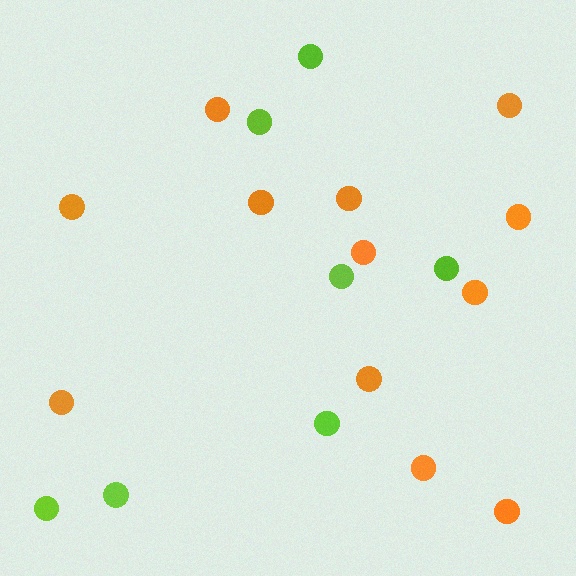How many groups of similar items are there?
There are 2 groups: one group of orange circles (12) and one group of lime circles (7).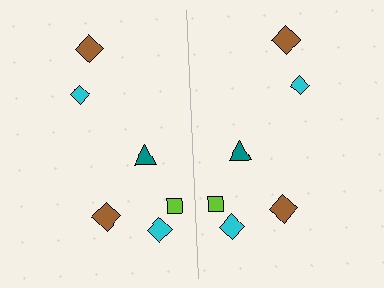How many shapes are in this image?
There are 12 shapes in this image.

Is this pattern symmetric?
Yes, this pattern has bilateral (reflection) symmetry.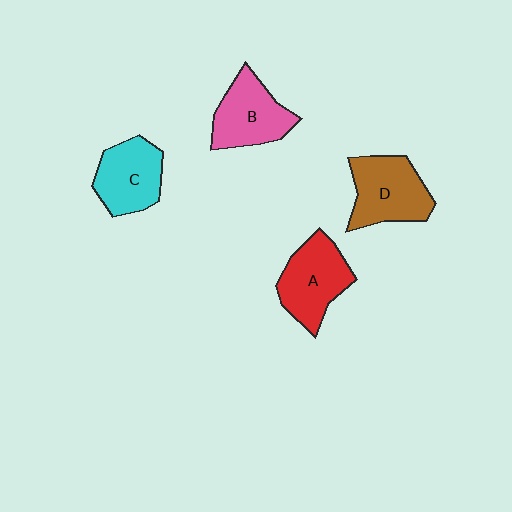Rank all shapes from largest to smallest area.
From largest to smallest: D (brown), A (red), B (pink), C (cyan).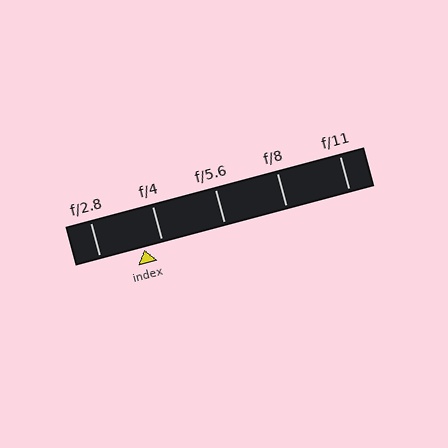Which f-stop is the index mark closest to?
The index mark is closest to f/4.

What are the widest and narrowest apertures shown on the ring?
The widest aperture shown is f/2.8 and the narrowest is f/11.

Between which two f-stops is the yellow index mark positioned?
The index mark is between f/2.8 and f/4.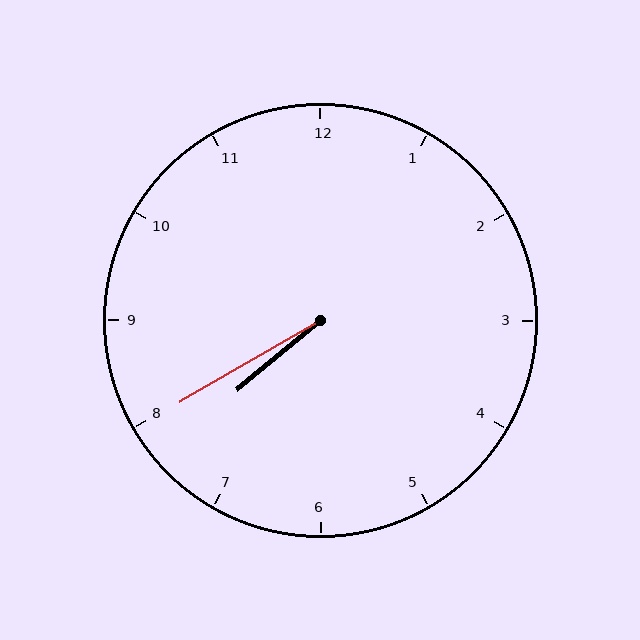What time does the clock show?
7:40.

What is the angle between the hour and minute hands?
Approximately 10 degrees.